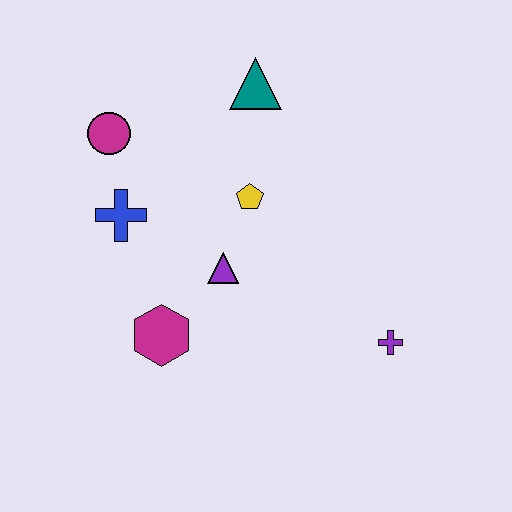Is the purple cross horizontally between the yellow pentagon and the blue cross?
No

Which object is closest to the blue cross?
The magenta circle is closest to the blue cross.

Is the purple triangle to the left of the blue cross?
No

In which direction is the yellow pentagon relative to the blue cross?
The yellow pentagon is to the right of the blue cross.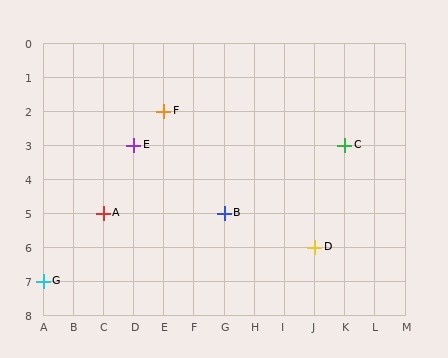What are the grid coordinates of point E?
Point E is at grid coordinates (D, 3).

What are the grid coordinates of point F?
Point F is at grid coordinates (E, 2).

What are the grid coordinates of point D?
Point D is at grid coordinates (J, 6).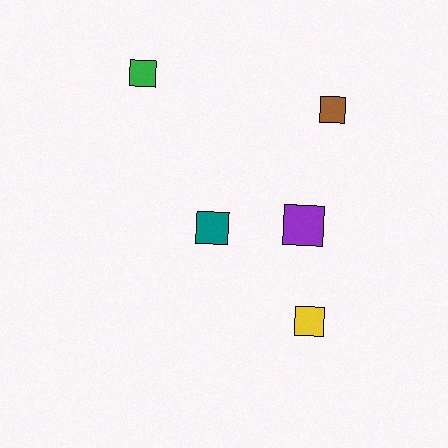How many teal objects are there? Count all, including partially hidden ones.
There is 1 teal object.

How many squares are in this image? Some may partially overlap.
There are 5 squares.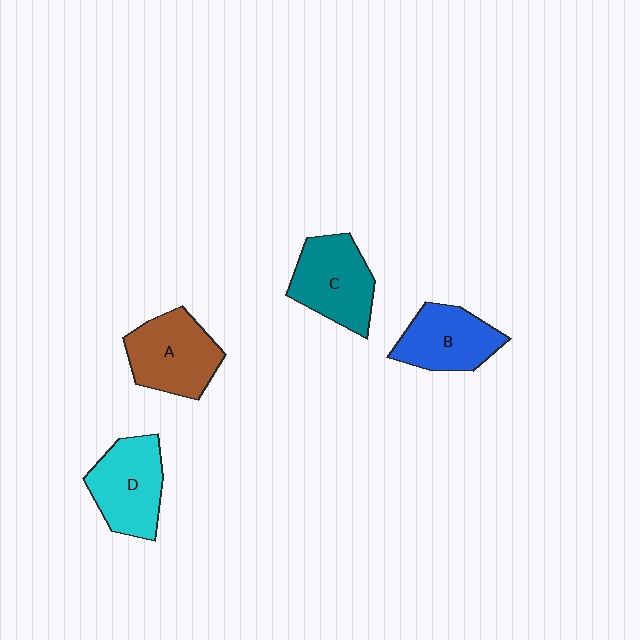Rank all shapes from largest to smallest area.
From largest to smallest: A (brown), C (teal), D (cyan), B (blue).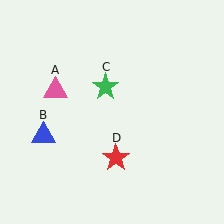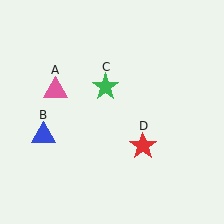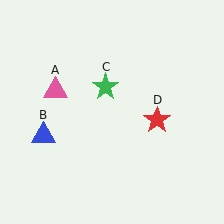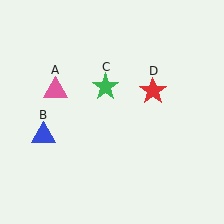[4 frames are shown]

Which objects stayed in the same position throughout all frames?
Pink triangle (object A) and blue triangle (object B) and green star (object C) remained stationary.